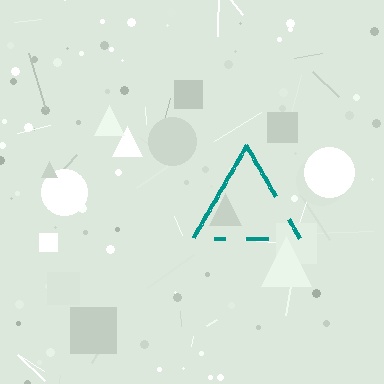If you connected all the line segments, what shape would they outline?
They would outline a triangle.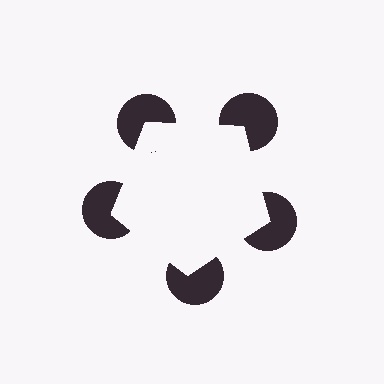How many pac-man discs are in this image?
There are 5 — one at each vertex of the illusory pentagon.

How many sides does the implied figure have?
5 sides.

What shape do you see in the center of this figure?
An illusory pentagon — its edges are inferred from the aligned wedge cuts in the pac-man discs, not physically drawn.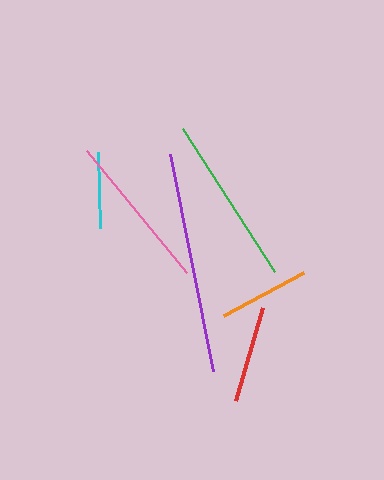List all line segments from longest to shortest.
From longest to shortest: purple, green, pink, red, orange, cyan.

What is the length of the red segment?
The red segment is approximately 97 pixels long.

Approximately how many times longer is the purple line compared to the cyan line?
The purple line is approximately 2.9 times the length of the cyan line.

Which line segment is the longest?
The purple line is the longest at approximately 221 pixels.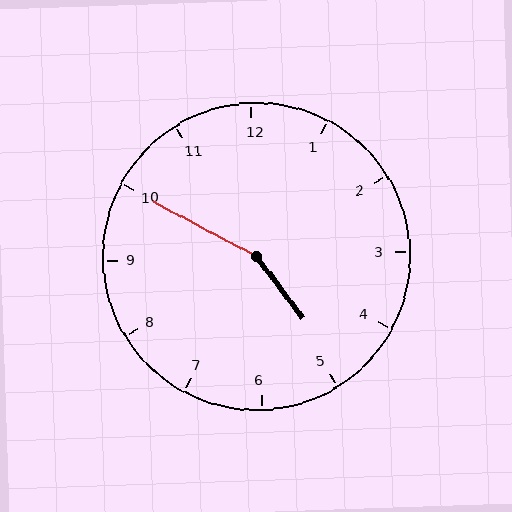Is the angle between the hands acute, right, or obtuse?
It is obtuse.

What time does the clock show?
4:50.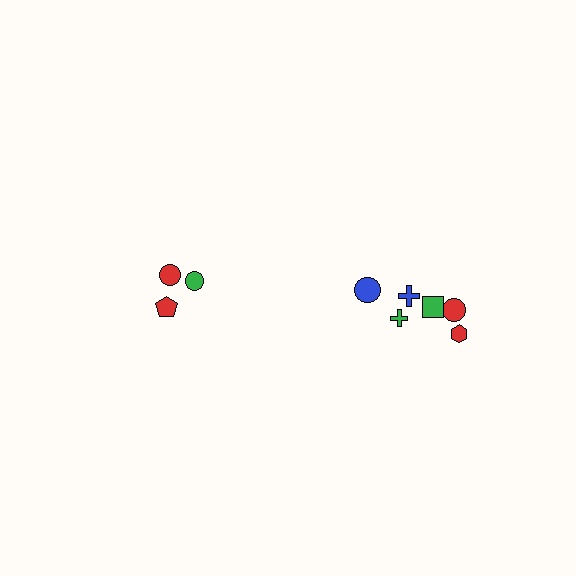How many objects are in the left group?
There are 3 objects.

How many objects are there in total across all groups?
There are 9 objects.